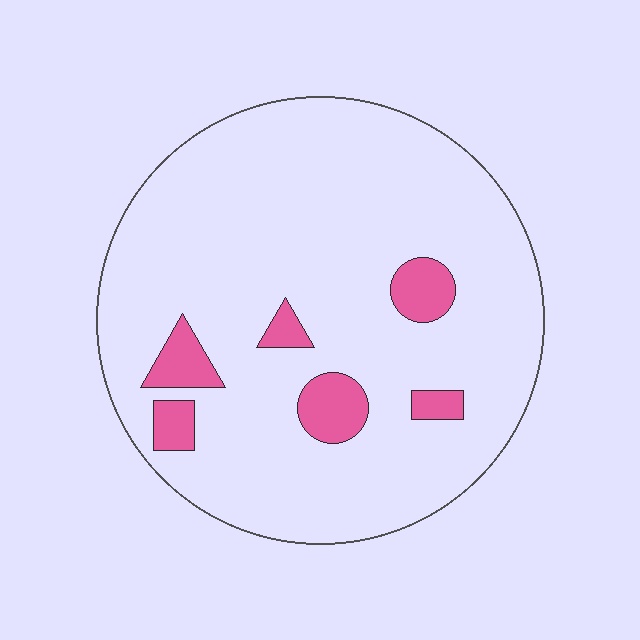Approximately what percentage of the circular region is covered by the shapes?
Approximately 10%.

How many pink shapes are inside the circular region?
6.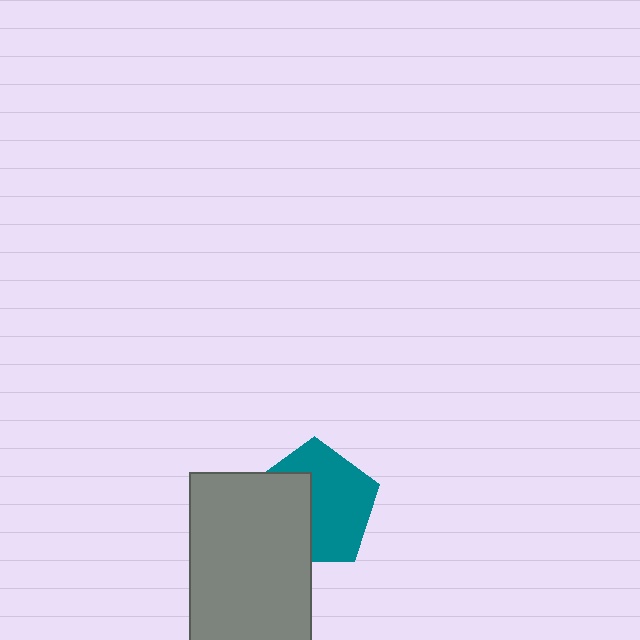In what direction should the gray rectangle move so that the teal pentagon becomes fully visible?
The gray rectangle should move left. That is the shortest direction to clear the overlap and leave the teal pentagon fully visible.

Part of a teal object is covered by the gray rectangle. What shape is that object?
It is a pentagon.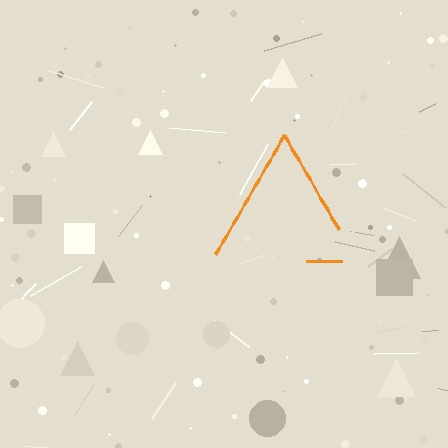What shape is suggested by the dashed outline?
The dashed outline suggests a triangle.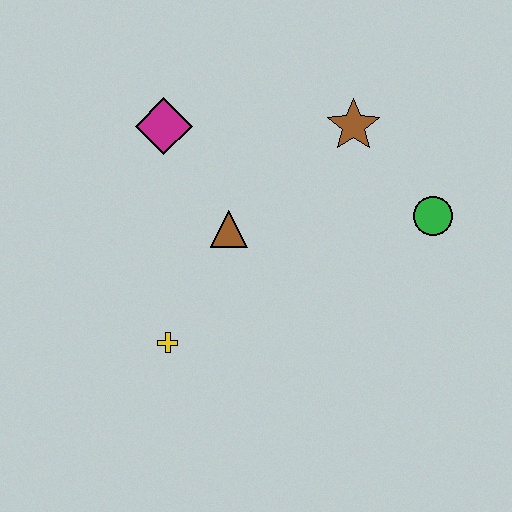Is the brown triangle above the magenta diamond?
No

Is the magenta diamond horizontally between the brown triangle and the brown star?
No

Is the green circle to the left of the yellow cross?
No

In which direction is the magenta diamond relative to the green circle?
The magenta diamond is to the left of the green circle.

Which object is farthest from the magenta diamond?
The green circle is farthest from the magenta diamond.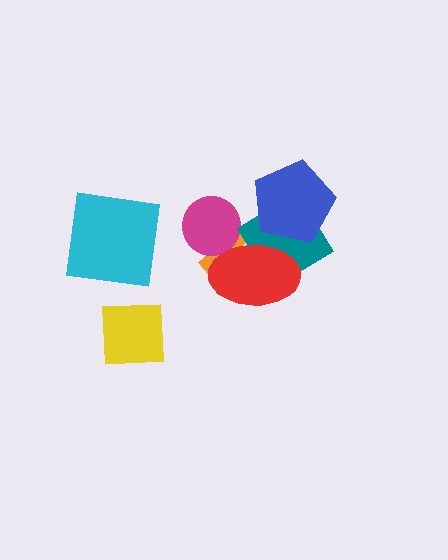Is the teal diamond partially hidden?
Yes, it is partially covered by another shape.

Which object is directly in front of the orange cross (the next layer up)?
The magenta circle is directly in front of the orange cross.